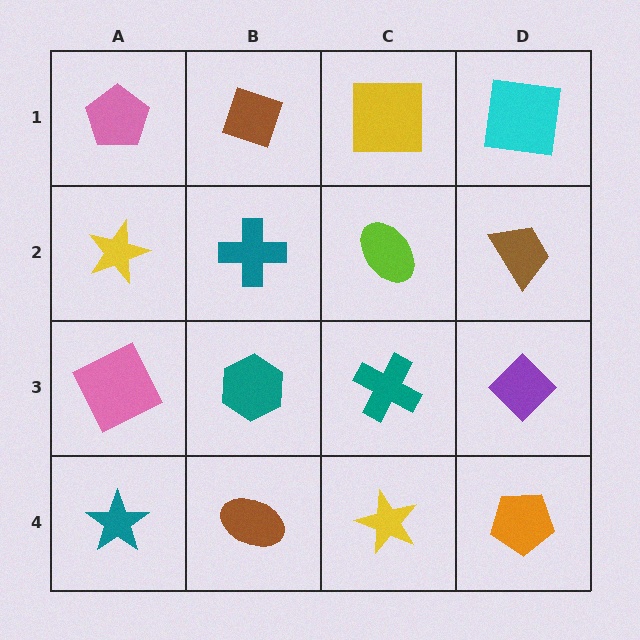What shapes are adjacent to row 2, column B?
A brown diamond (row 1, column B), a teal hexagon (row 3, column B), a yellow star (row 2, column A), a lime ellipse (row 2, column C).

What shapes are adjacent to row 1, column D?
A brown trapezoid (row 2, column D), a yellow square (row 1, column C).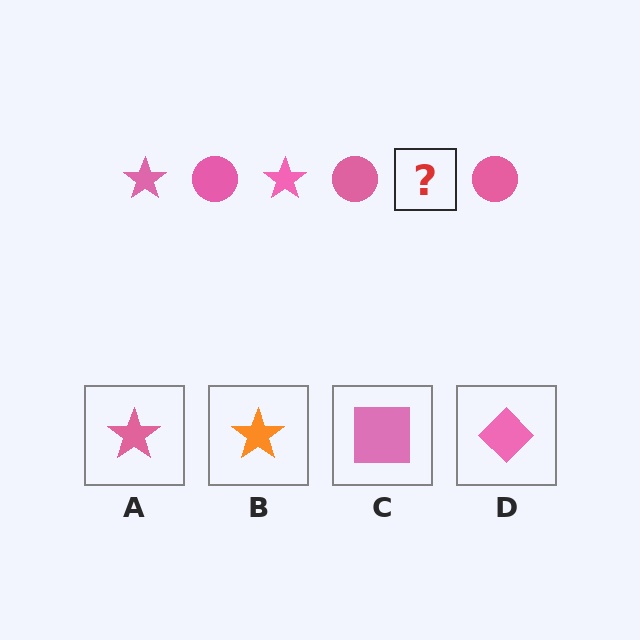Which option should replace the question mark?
Option A.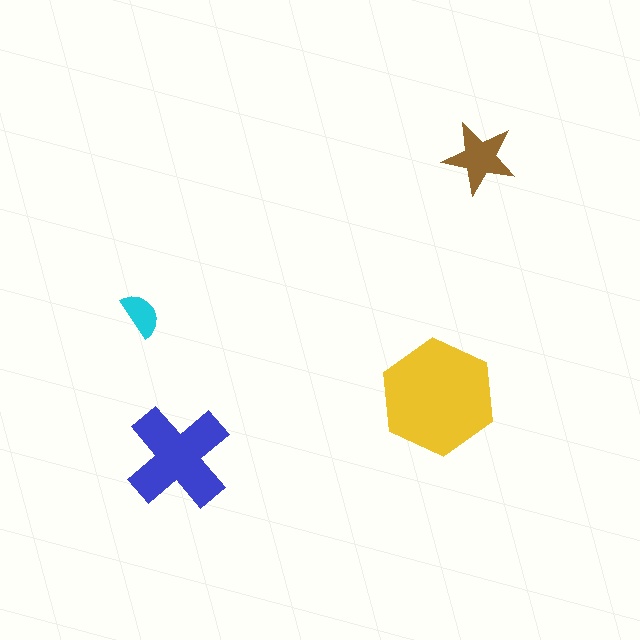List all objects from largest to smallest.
The yellow hexagon, the blue cross, the brown star, the cyan semicircle.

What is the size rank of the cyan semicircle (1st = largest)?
4th.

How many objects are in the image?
There are 4 objects in the image.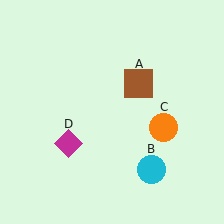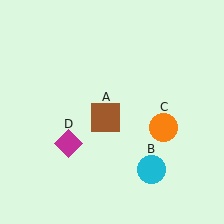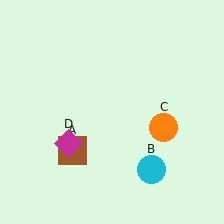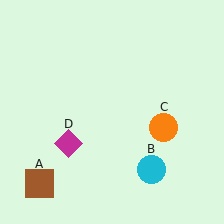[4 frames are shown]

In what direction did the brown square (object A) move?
The brown square (object A) moved down and to the left.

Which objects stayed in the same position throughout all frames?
Cyan circle (object B) and orange circle (object C) and magenta diamond (object D) remained stationary.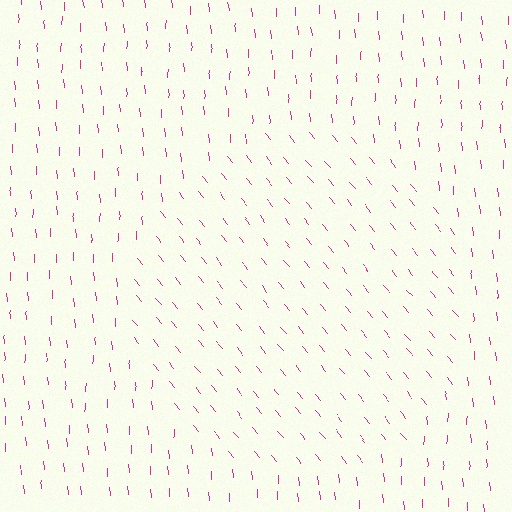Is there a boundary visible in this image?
Yes, there is a texture boundary formed by a change in line orientation.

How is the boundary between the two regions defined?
The boundary is defined purely by a change in line orientation (approximately 35 degrees difference). All lines are the same color and thickness.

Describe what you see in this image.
The image is filled with small magenta line segments. A circle region in the image has lines oriented differently from the surrounding lines, creating a visible texture boundary.